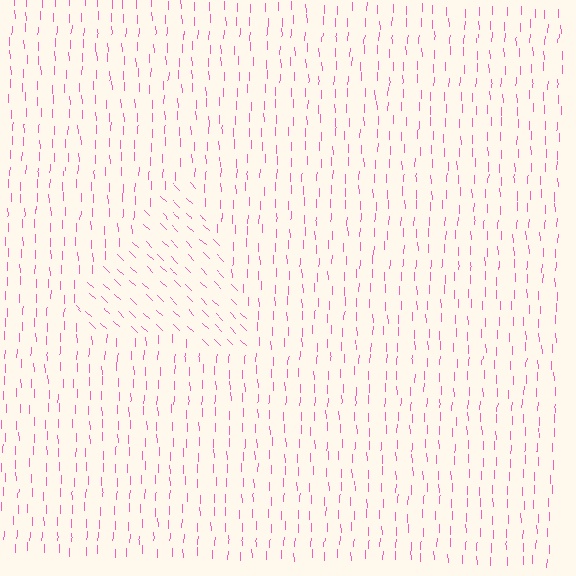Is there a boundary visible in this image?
Yes, there is a texture boundary formed by a change in line orientation.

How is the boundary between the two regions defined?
The boundary is defined purely by a change in line orientation (approximately 45 degrees difference). All lines are the same color and thickness.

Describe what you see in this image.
The image is filled with small pink line segments. A triangle region in the image has lines oriented differently from the surrounding lines, creating a visible texture boundary.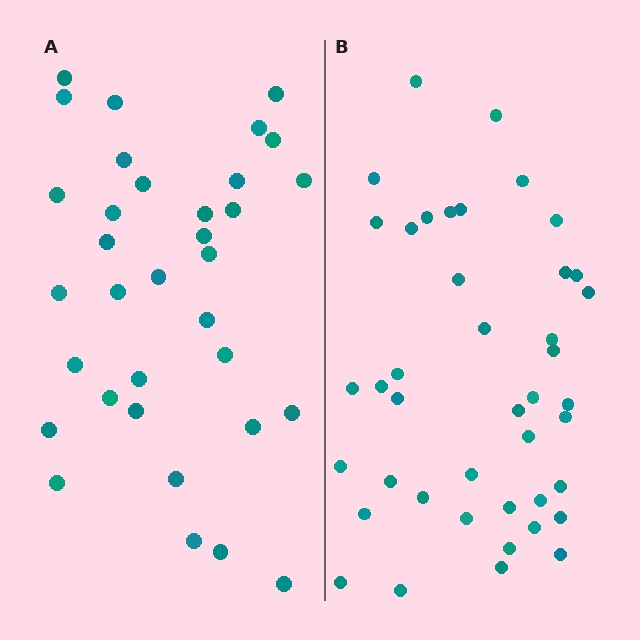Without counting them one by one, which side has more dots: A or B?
Region B (the right region) has more dots.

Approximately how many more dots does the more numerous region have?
Region B has roughly 8 or so more dots than region A.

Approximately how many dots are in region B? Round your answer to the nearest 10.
About 40 dots. (The exact count is 42, which rounds to 40.)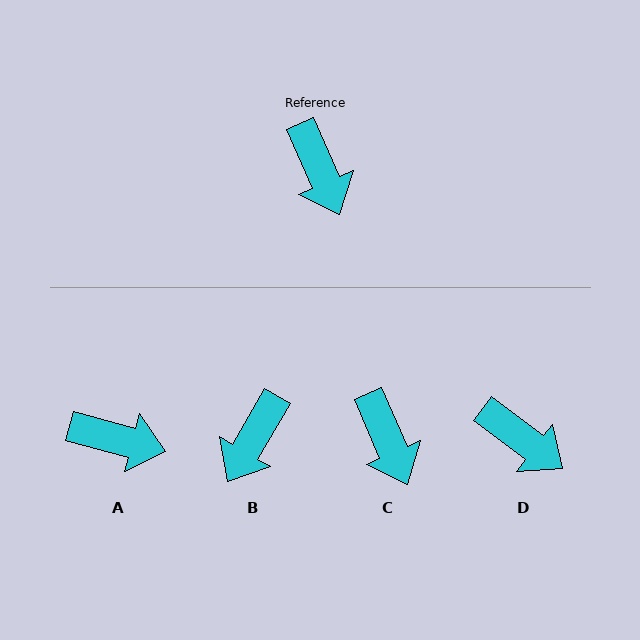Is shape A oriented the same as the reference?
No, it is off by about 52 degrees.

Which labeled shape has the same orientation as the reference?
C.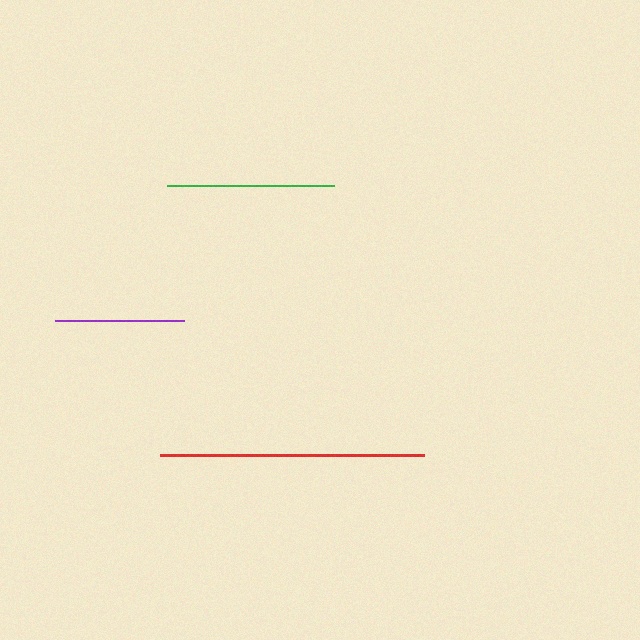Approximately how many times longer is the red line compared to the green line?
The red line is approximately 1.6 times the length of the green line.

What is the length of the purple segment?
The purple segment is approximately 130 pixels long.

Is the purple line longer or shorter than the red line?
The red line is longer than the purple line.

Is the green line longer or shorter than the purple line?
The green line is longer than the purple line.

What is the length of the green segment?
The green segment is approximately 167 pixels long.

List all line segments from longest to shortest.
From longest to shortest: red, green, purple.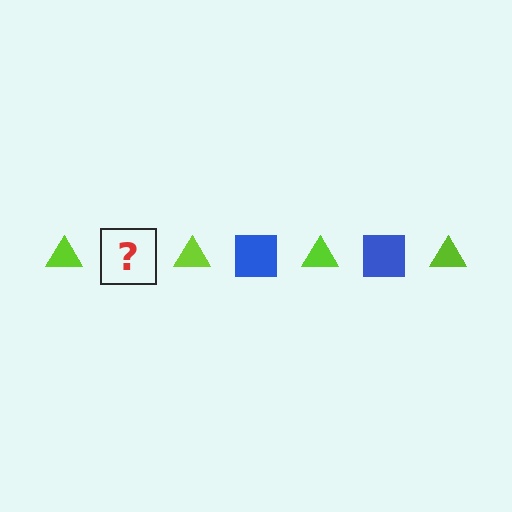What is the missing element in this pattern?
The missing element is a blue square.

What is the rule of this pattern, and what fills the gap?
The rule is that the pattern alternates between lime triangle and blue square. The gap should be filled with a blue square.